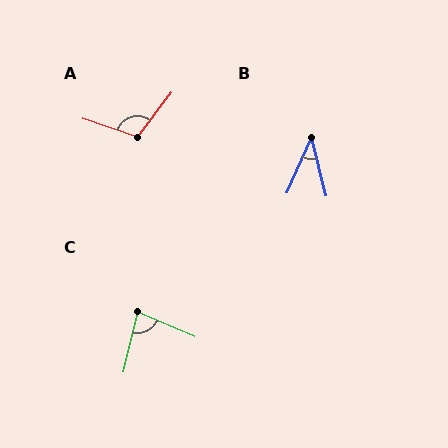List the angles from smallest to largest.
B (38°), C (80°), A (108°).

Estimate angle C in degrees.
Approximately 80 degrees.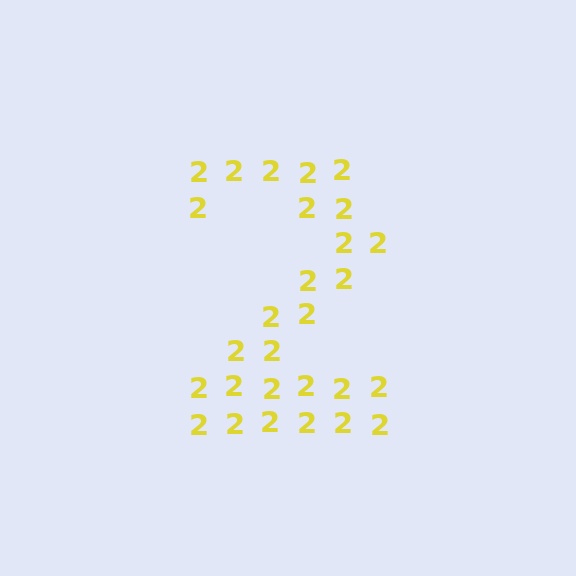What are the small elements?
The small elements are digit 2's.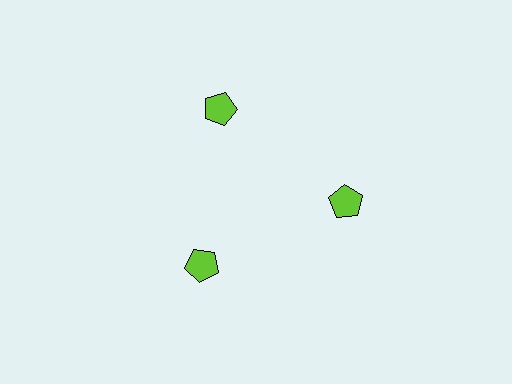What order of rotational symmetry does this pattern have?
This pattern has 3-fold rotational symmetry.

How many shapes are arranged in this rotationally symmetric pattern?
There are 3 shapes, arranged in 3 groups of 1.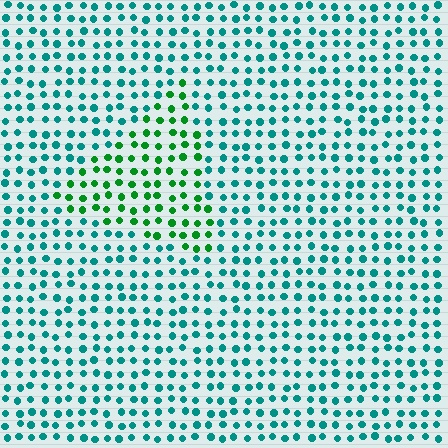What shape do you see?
I see a triangle.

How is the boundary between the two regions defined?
The boundary is defined purely by a slight shift in hue (about 45 degrees). Spacing, size, and orientation are identical on both sides.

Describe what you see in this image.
The image is filled with small teal elements in a uniform arrangement. A triangle-shaped region is visible where the elements are tinted to a slightly different hue, forming a subtle color boundary.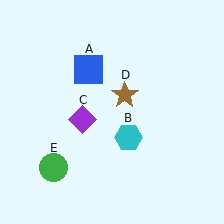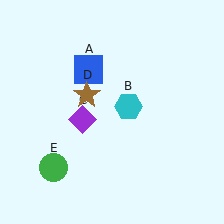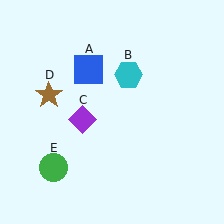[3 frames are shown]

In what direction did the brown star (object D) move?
The brown star (object D) moved left.